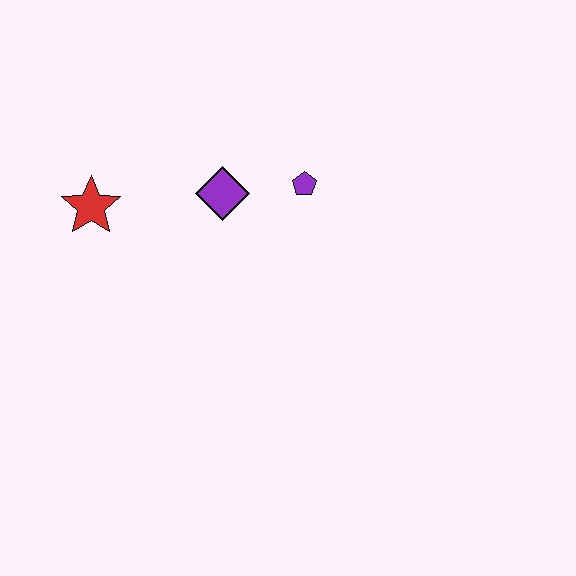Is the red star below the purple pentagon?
Yes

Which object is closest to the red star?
The purple diamond is closest to the red star.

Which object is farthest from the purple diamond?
The red star is farthest from the purple diamond.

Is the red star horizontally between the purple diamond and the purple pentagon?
No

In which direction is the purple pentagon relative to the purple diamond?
The purple pentagon is to the right of the purple diamond.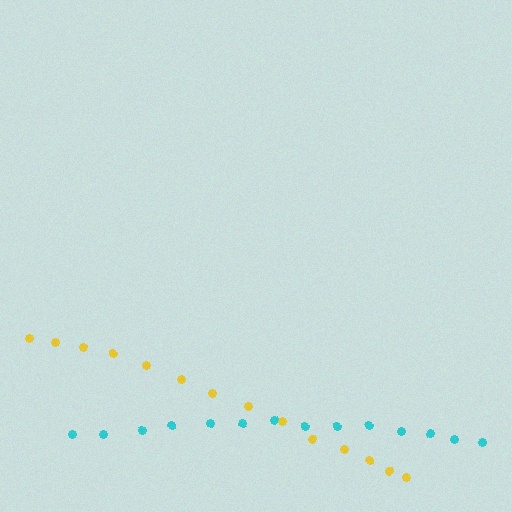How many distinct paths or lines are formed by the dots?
There are 2 distinct paths.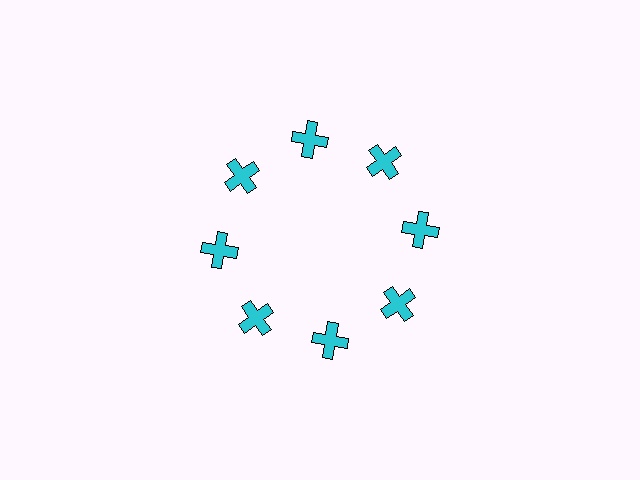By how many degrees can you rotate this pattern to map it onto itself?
The pattern maps onto itself every 45 degrees of rotation.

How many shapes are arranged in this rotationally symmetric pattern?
There are 8 shapes, arranged in 8 groups of 1.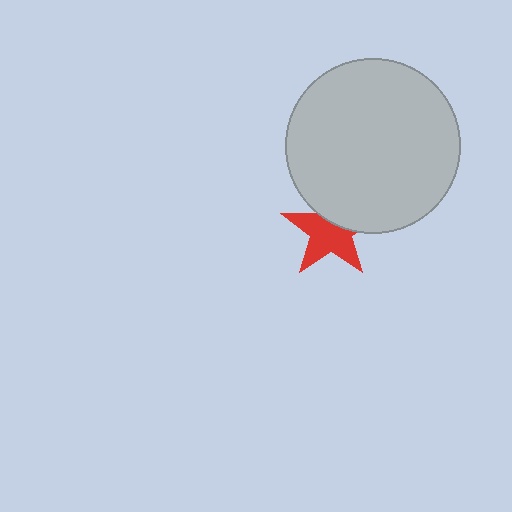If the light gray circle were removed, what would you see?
You would see the complete red star.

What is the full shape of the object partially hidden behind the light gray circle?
The partially hidden object is a red star.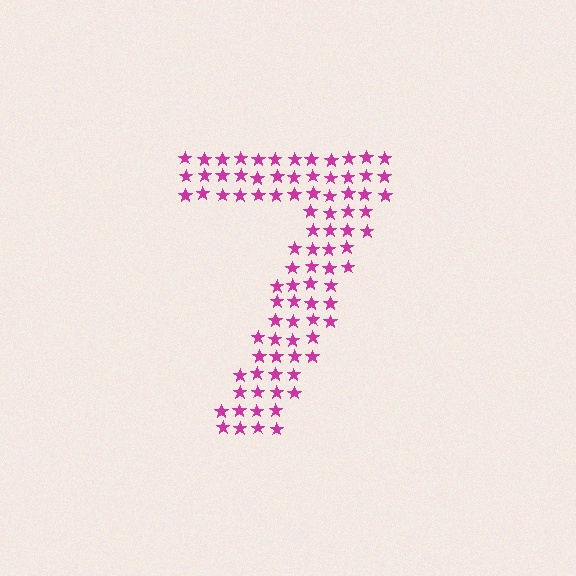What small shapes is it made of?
It is made of small stars.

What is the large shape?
The large shape is the digit 7.